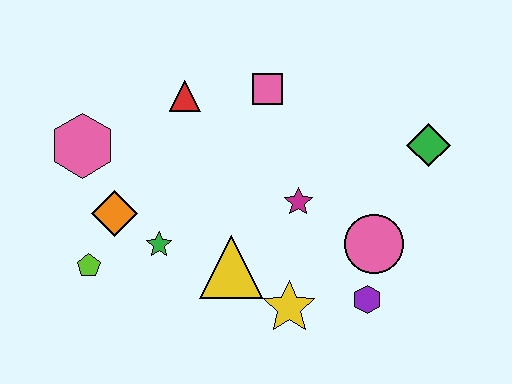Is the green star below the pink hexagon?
Yes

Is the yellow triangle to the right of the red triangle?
Yes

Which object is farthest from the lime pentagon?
The green diamond is farthest from the lime pentagon.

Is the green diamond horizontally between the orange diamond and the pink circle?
No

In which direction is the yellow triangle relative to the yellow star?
The yellow triangle is to the left of the yellow star.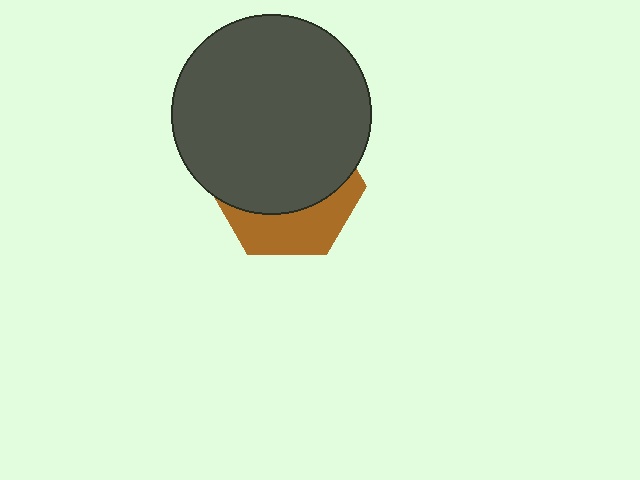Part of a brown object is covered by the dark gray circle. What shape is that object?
It is a hexagon.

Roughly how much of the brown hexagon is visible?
A small part of it is visible (roughly 35%).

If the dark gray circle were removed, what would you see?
You would see the complete brown hexagon.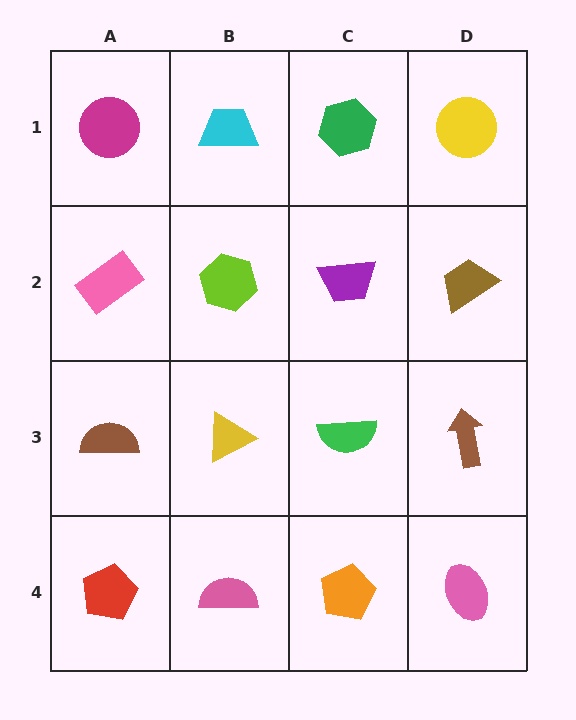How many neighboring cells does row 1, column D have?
2.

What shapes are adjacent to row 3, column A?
A pink rectangle (row 2, column A), a red pentagon (row 4, column A), a yellow triangle (row 3, column B).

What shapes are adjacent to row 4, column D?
A brown arrow (row 3, column D), an orange pentagon (row 4, column C).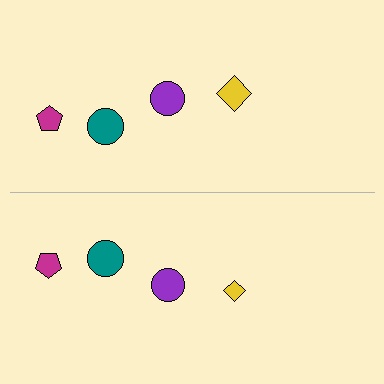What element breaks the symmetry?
The yellow diamond on the bottom side has a different size than its mirror counterpart.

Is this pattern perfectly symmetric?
No, the pattern is not perfectly symmetric. The yellow diamond on the bottom side has a different size than its mirror counterpart.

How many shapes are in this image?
There are 8 shapes in this image.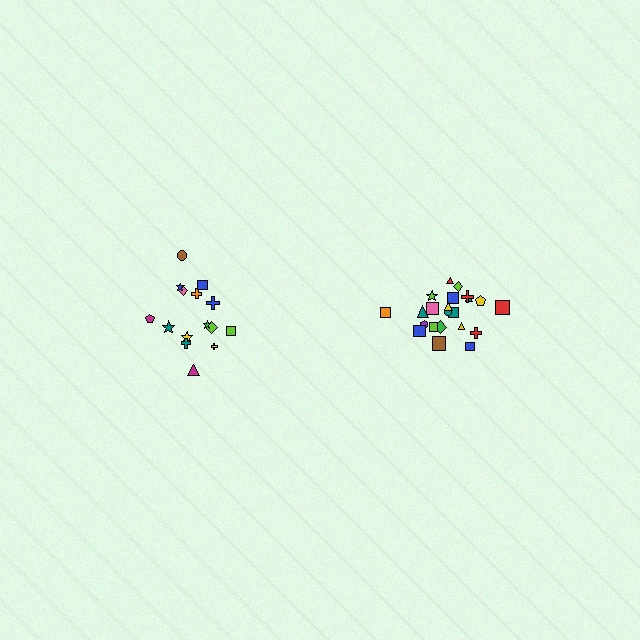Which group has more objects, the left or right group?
The right group.